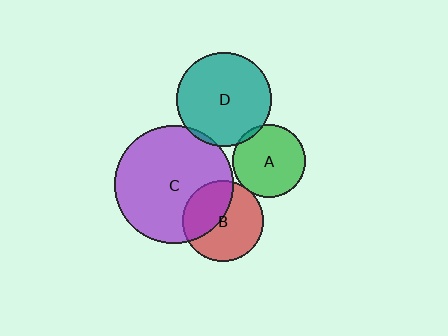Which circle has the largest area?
Circle C (purple).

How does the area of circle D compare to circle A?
Approximately 1.7 times.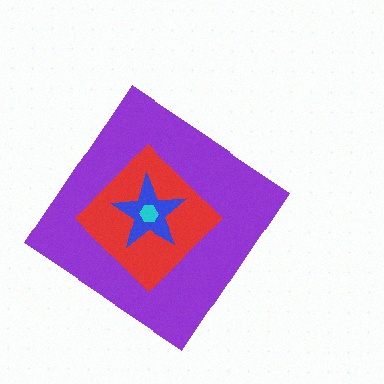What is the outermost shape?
The purple diamond.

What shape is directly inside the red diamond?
The blue star.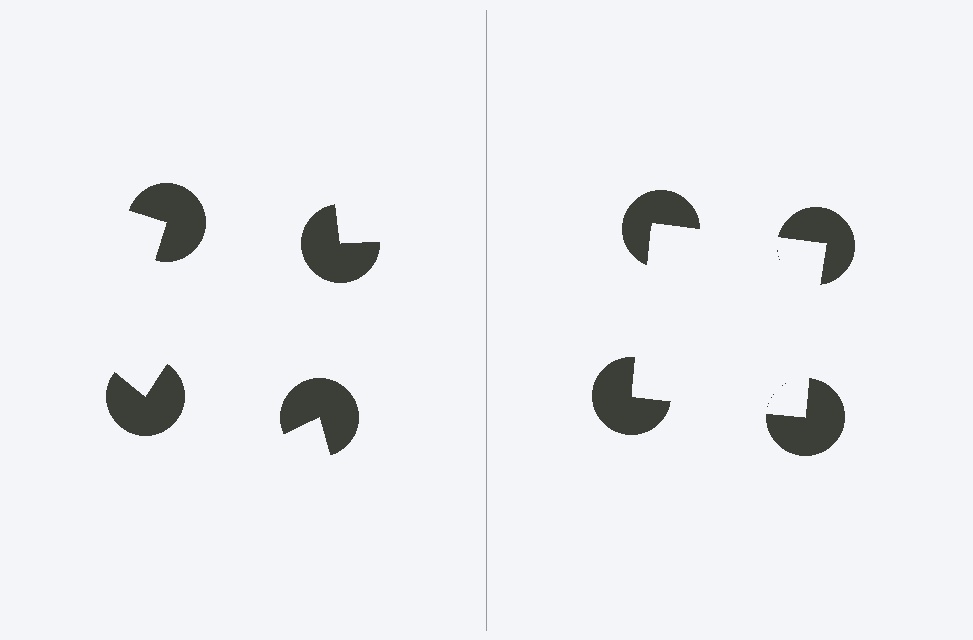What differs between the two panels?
The pac-man discs are positioned identically on both sides; only the wedge orientations differ. On the right they align to a square; on the left they are misaligned.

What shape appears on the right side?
An illusory square.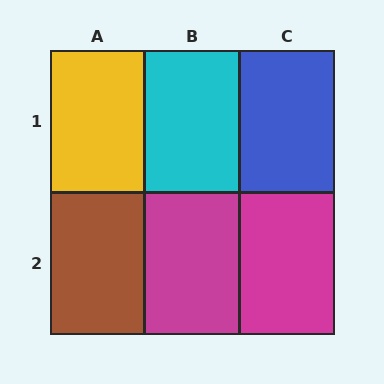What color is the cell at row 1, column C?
Blue.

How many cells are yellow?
1 cell is yellow.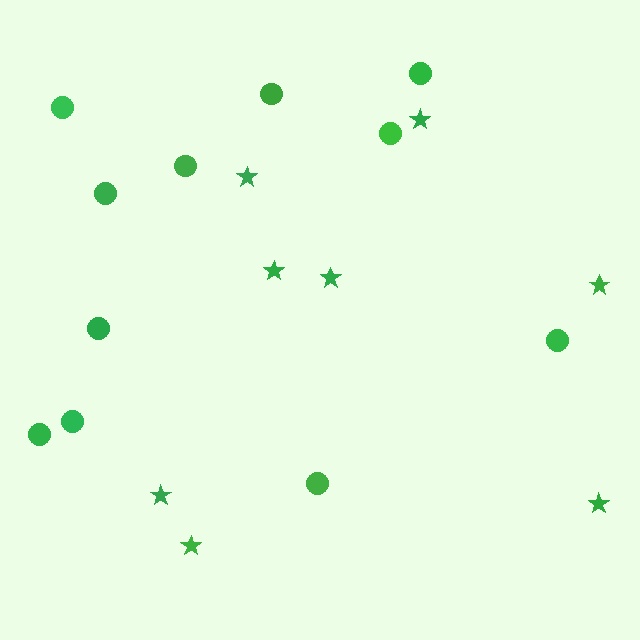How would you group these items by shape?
There are 2 groups: one group of stars (8) and one group of circles (11).